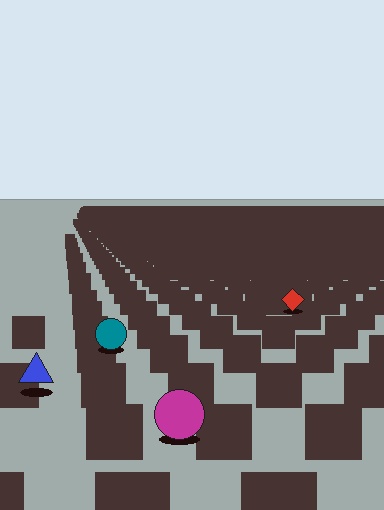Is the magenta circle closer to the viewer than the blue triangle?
Yes. The magenta circle is closer — you can tell from the texture gradient: the ground texture is coarser near it.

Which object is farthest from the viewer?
The red diamond is farthest from the viewer. It appears smaller and the ground texture around it is denser.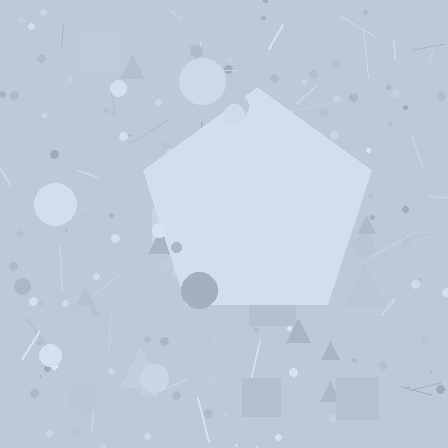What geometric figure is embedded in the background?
A pentagon is embedded in the background.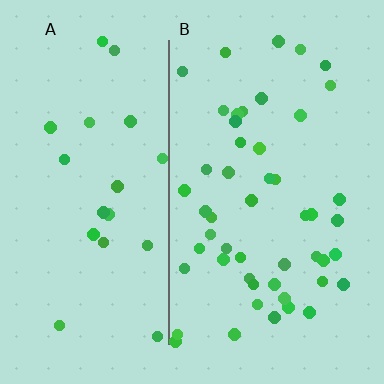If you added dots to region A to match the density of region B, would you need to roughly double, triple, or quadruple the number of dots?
Approximately double.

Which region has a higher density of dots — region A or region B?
B (the right).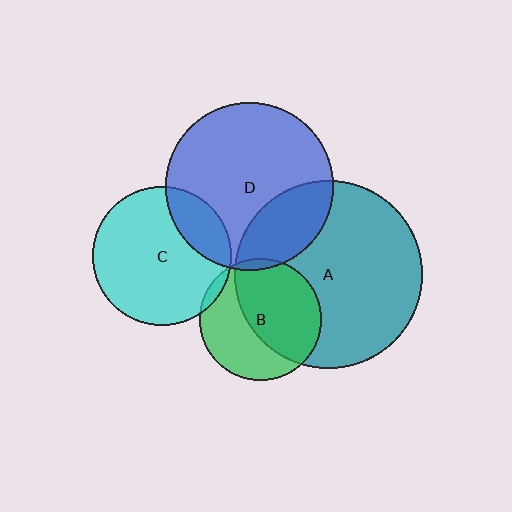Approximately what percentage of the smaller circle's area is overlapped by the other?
Approximately 55%.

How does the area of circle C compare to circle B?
Approximately 1.3 times.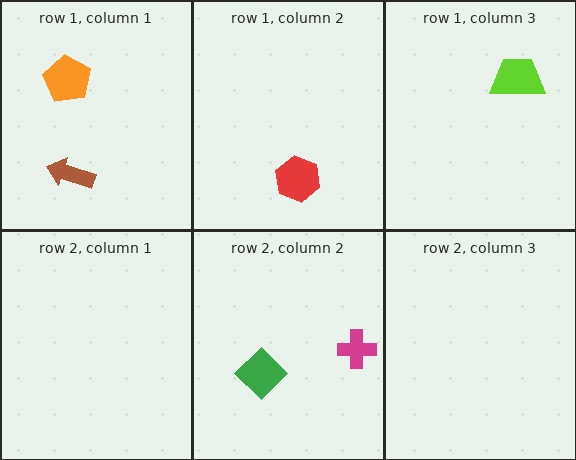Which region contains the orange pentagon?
The row 1, column 1 region.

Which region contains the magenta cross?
The row 2, column 2 region.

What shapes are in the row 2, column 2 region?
The magenta cross, the green diamond.